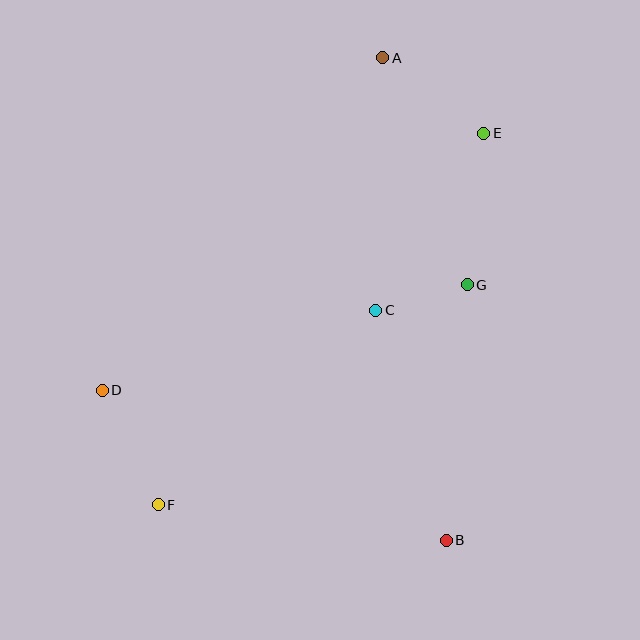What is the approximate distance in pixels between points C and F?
The distance between C and F is approximately 292 pixels.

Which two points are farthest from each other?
Points A and F are farthest from each other.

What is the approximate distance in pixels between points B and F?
The distance between B and F is approximately 290 pixels.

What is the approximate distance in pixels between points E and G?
The distance between E and G is approximately 153 pixels.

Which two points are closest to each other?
Points C and G are closest to each other.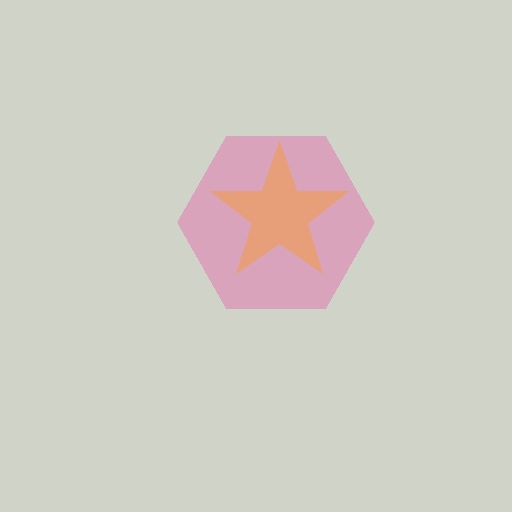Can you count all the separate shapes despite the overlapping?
Yes, there are 2 separate shapes.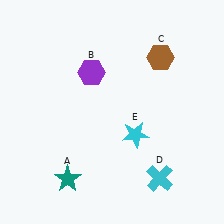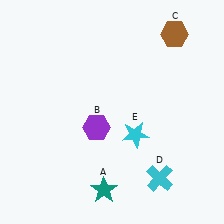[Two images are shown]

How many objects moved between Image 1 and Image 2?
3 objects moved between the two images.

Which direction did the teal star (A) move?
The teal star (A) moved right.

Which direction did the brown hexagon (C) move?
The brown hexagon (C) moved up.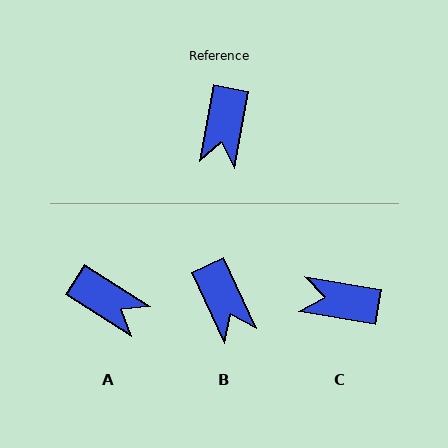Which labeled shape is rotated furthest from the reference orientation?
C, about 90 degrees away.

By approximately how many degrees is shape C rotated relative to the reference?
Approximately 90 degrees clockwise.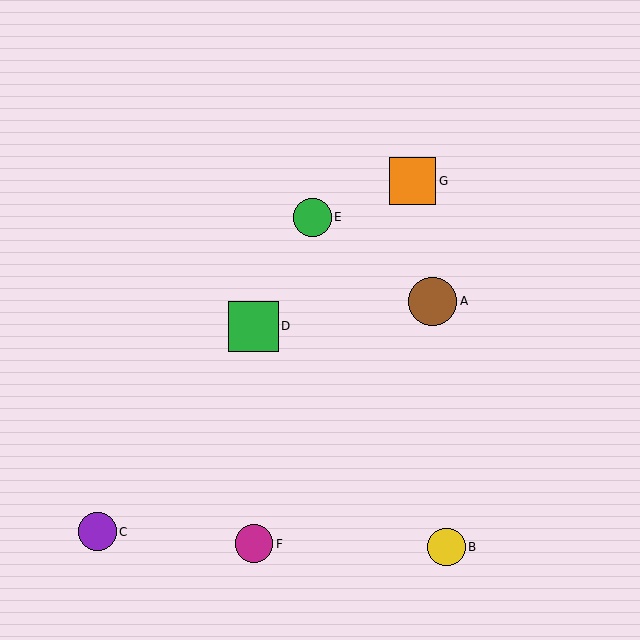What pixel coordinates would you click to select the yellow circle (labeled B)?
Click at (446, 547) to select the yellow circle B.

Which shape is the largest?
The green square (labeled D) is the largest.